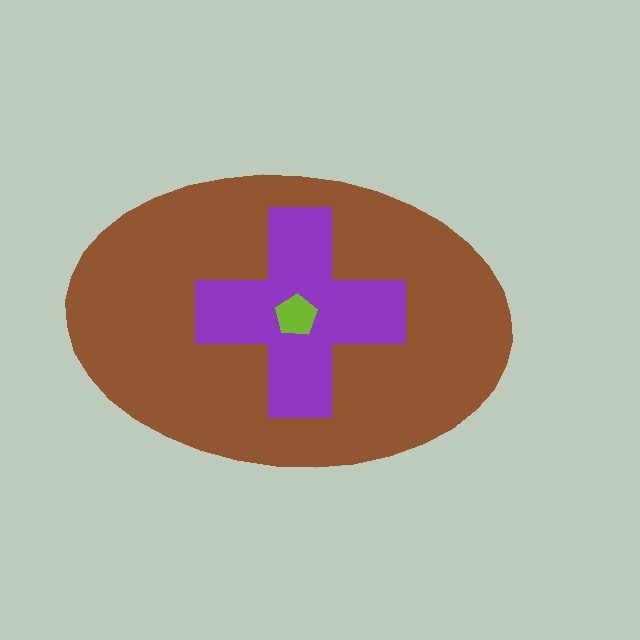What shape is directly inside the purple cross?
The lime pentagon.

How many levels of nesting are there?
3.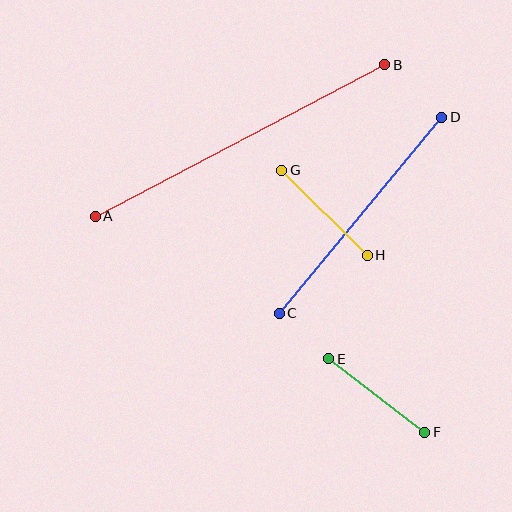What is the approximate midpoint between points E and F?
The midpoint is at approximately (377, 395) pixels.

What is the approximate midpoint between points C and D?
The midpoint is at approximately (361, 215) pixels.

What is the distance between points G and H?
The distance is approximately 120 pixels.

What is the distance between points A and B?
The distance is approximately 327 pixels.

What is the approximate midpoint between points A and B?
The midpoint is at approximately (240, 141) pixels.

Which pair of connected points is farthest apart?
Points A and B are farthest apart.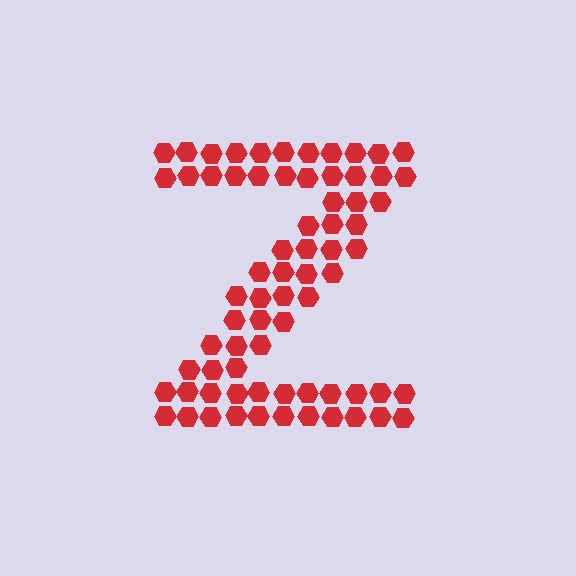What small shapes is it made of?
It is made of small hexagons.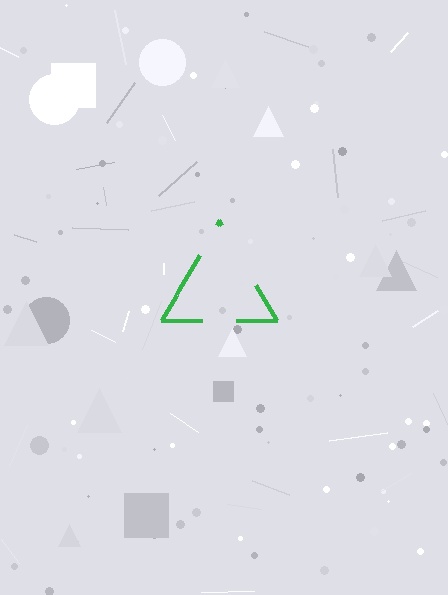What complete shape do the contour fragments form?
The contour fragments form a triangle.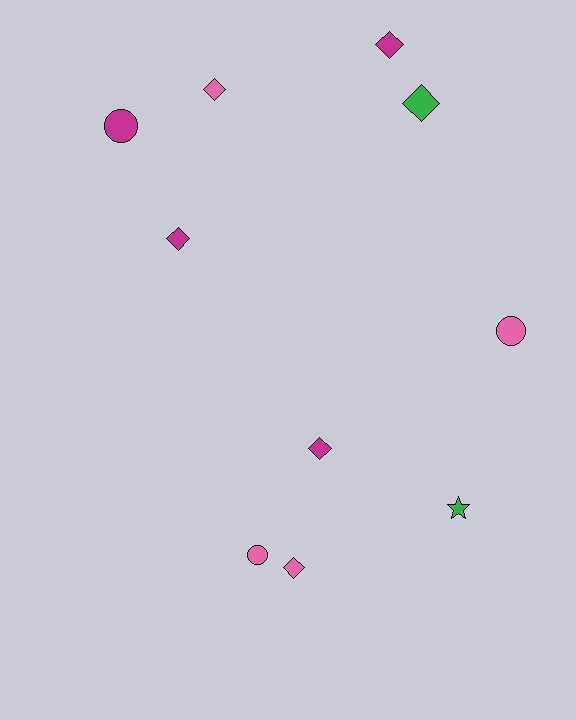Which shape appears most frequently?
Diamond, with 6 objects.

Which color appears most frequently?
Pink, with 4 objects.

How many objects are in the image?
There are 10 objects.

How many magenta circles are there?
There is 1 magenta circle.